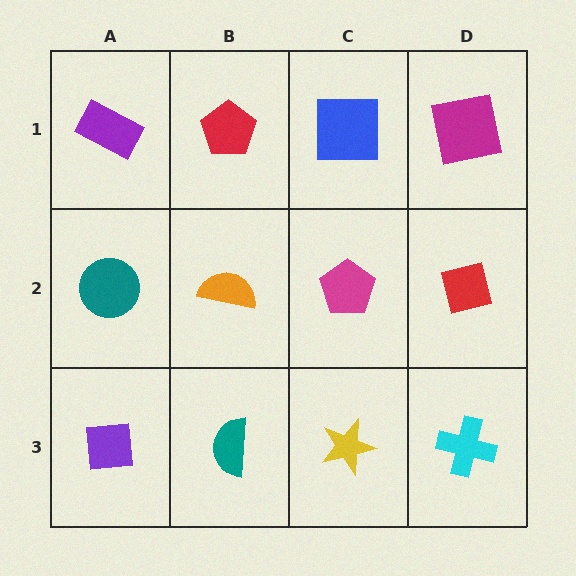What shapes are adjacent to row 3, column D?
A red square (row 2, column D), a yellow star (row 3, column C).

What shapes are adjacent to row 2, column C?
A blue square (row 1, column C), a yellow star (row 3, column C), an orange semicircle (row 2, column B), a red square (row 2, column D).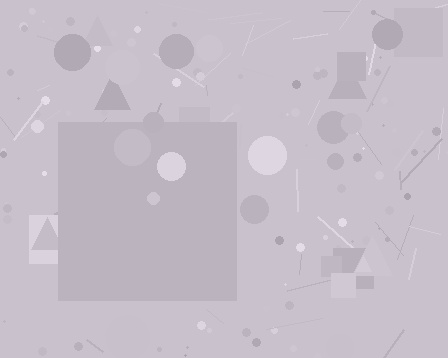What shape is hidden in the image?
A square is hidden in the image.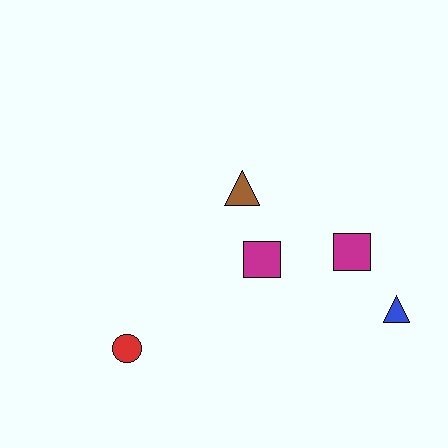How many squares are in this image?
There are 2 squares.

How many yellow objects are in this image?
There are no yellow objects.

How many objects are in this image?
There are 5 objects.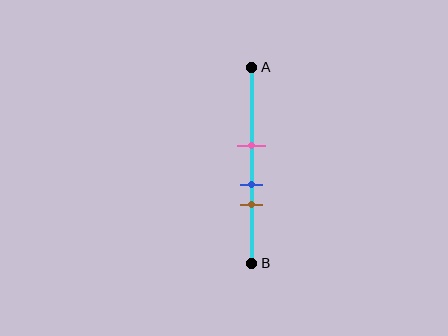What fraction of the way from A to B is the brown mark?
The brown mark is approximately 70% (0.7) of the way from A to B.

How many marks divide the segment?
There are 3 marks dividing the segment.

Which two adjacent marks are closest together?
The blue and brown marks are the closest adjacent pair.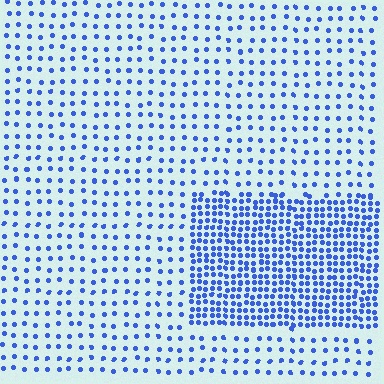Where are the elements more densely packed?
The elements are more densely packed inside the rectangle boundary.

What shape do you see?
I see a rectangle.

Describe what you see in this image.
The image contains small blue elements arranged at two different densities. A rectangle-shaped region is visible where the elements are more densely packed than the surrounding area.